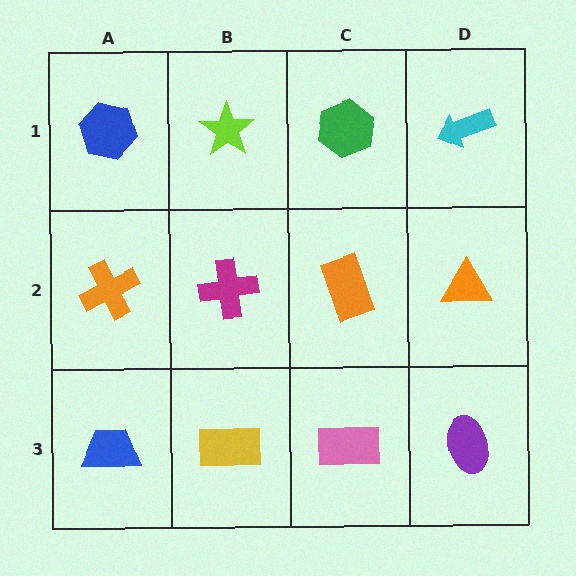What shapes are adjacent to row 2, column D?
A cyan arrow (row 1, column D), a purple ellipse (row 3, column D), an orange rectangle (row 2, column C).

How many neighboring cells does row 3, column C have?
3.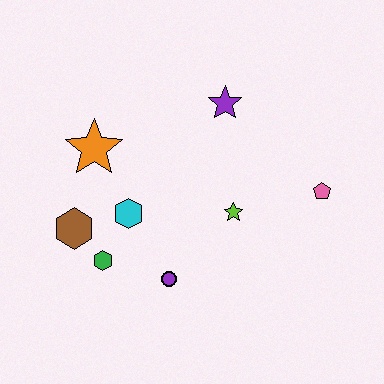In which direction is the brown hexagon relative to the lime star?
The brown hexagon is to the left of the lime star.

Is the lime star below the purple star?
Yes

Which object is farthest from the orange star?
The pink pentagon is farthest from the orange star.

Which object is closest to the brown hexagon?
The green hexagon is closest to the brown hexagon.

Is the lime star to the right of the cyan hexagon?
Yes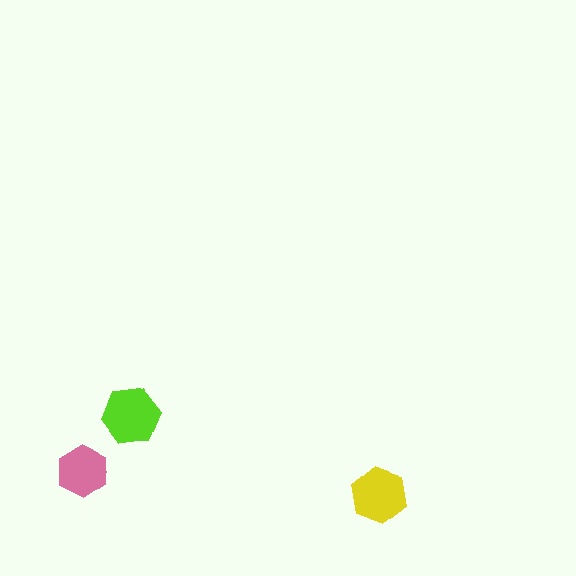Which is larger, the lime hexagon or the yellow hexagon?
The lime one.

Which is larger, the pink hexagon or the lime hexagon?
The lime one.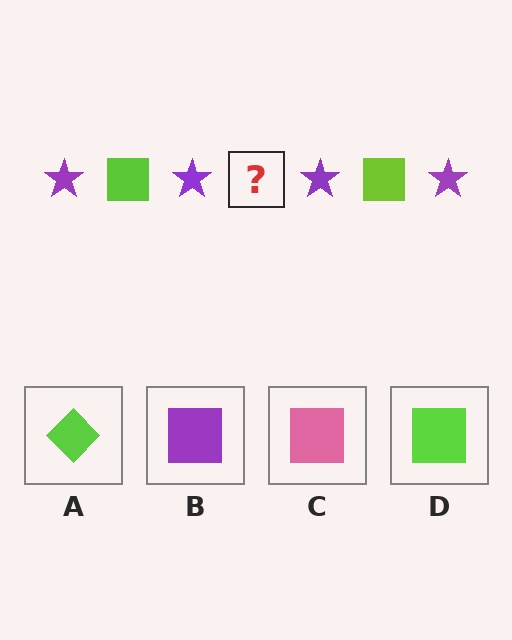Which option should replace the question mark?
Option D.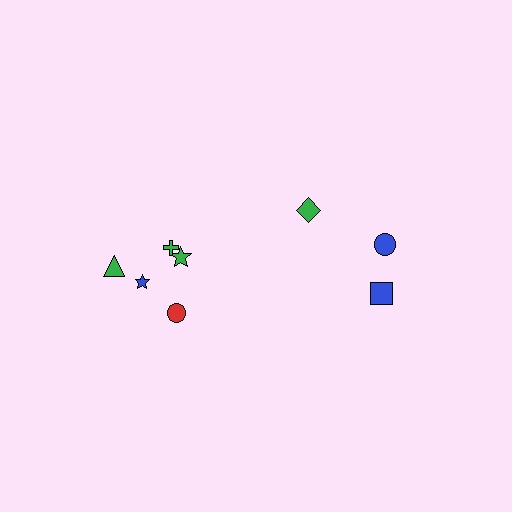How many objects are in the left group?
There are 5 objects.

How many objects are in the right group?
There are 3 objects.